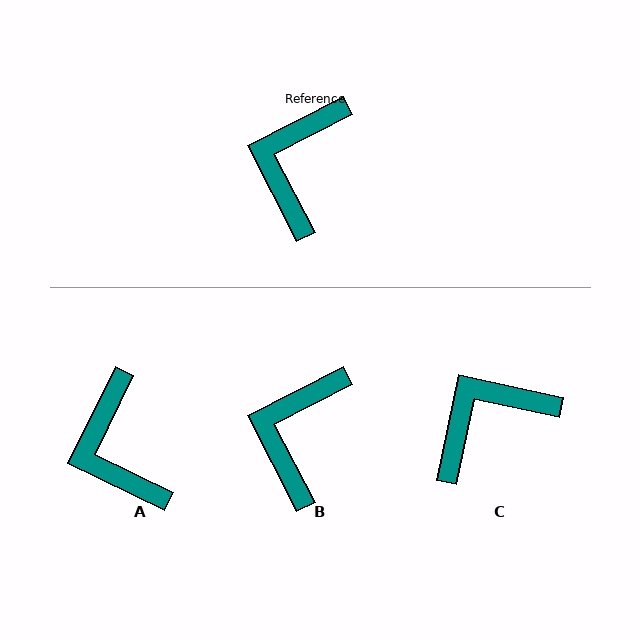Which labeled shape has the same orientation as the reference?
B.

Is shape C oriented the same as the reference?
No, it is off by about 39 degrees.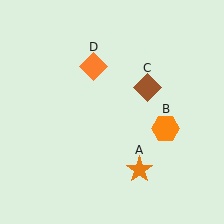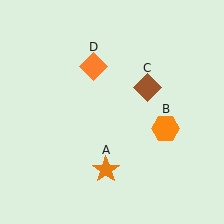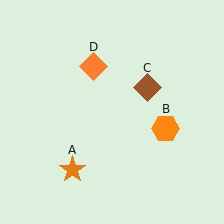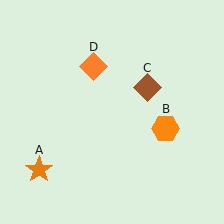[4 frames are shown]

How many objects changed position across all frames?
1 object changed position: orange star (object A).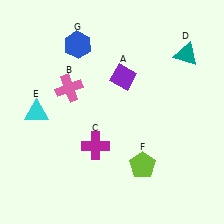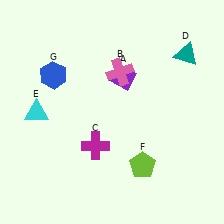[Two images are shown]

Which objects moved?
The objects that moved are: the pink cross (B), the blue hexagon (G).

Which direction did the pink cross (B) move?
The pink cross (B) moved right.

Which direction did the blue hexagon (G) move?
The blue hexagon (G) moved down.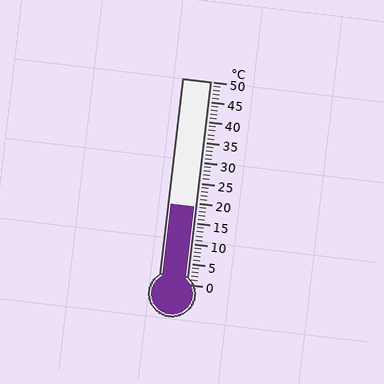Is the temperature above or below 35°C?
The temperature is below 35°C.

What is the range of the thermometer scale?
The thermometer scale ranges from 0°C to 50°C.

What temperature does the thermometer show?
The thermometer shows approximately 19°C.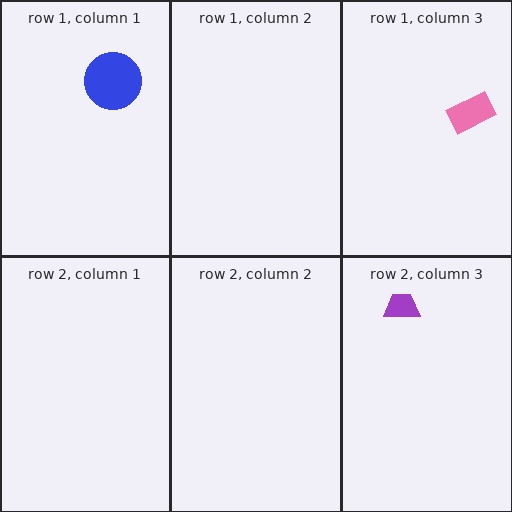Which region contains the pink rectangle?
The row 1, column 3 region.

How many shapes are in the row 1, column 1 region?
1.